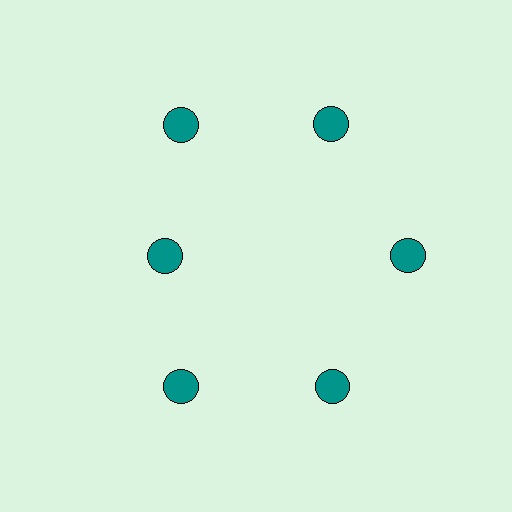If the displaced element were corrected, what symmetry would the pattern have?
It would have 6-fold rotational symmetry — the pattern would map onto itself every 60 degrees.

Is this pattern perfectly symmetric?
No. The 6 teal circles are arranged in a ring, but one element near the 9 o'clock position is pulled inward toward the center, breaking the 6-fold rotational symmetry.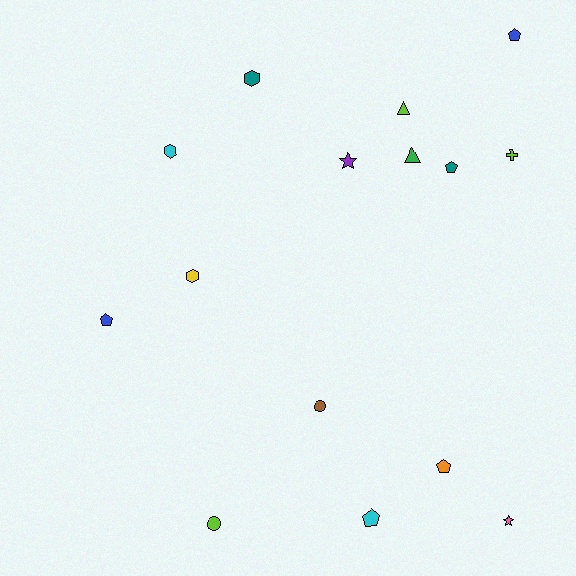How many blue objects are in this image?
There are 2 blue objects.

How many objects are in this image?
There are 15 objects.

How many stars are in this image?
There are 2 stars.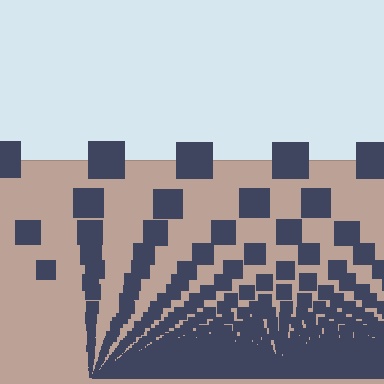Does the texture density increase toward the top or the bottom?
Density increases toward the bottom.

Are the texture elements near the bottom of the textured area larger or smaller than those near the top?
Smaller. The gradient is inverted — elements near the bottom are smaller and denser.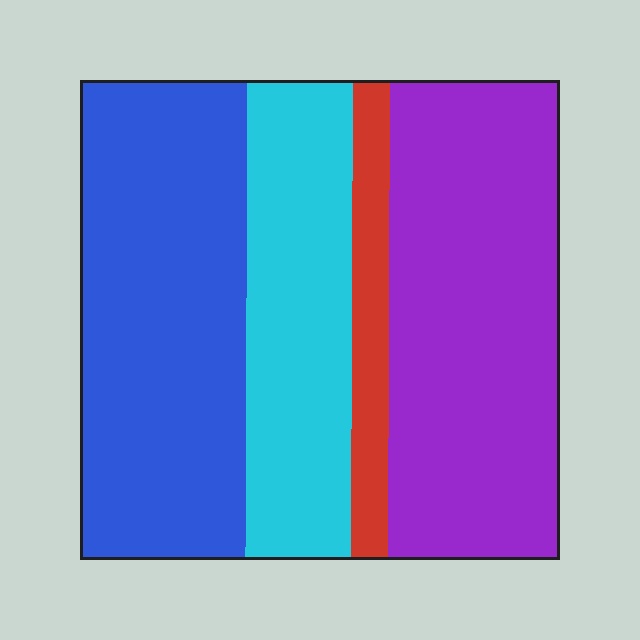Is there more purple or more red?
Purple.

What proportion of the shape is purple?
Purple covers about 35% of the shape.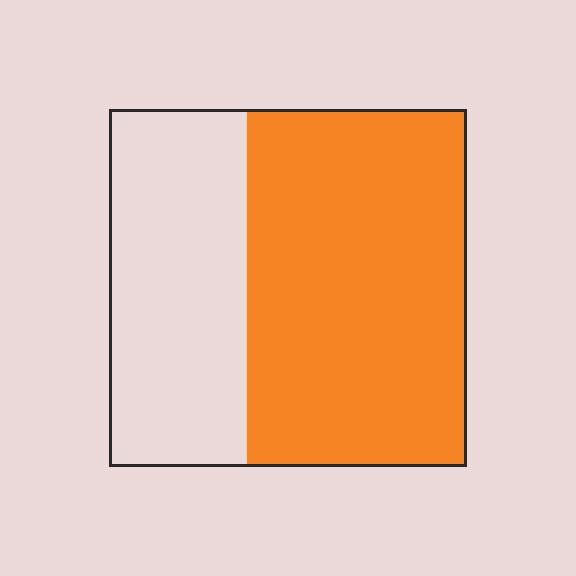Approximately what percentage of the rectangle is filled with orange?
Approximately 60%.